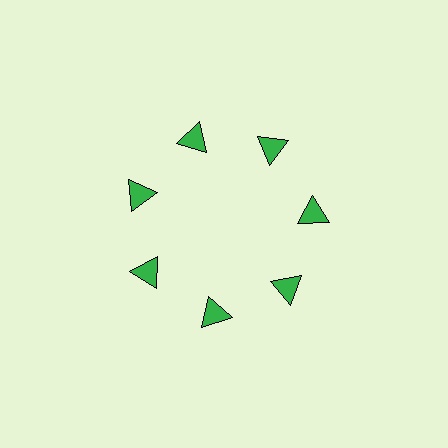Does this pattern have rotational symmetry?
Yes, this pattern has 7-fold rotational symmetry. It looks the same after rotating 51 degrees around the center.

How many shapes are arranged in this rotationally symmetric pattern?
There are 7 shapes, arranged in 7 groups of 1.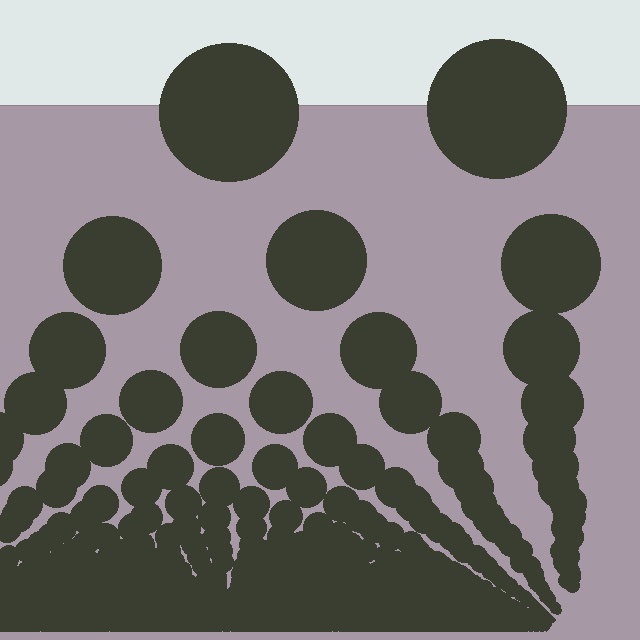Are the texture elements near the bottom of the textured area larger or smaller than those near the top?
Smaller. The gradient is inverted — elements near the bottom are smaller and denser.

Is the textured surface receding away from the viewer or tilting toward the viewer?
The surface appears to tilt toward the viewer. Texture elements get larger and sparser toward the top.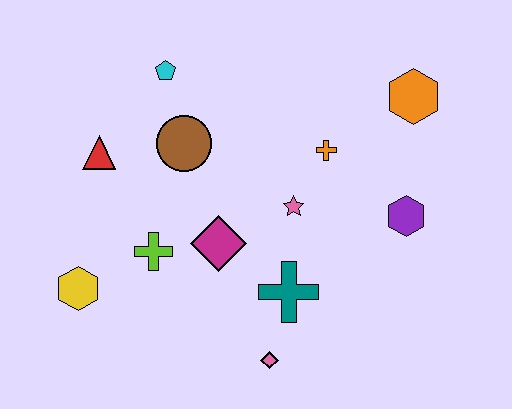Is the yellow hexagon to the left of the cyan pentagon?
Yes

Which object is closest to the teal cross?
The pink diamond is closest to the teal cross.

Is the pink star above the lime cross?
Yes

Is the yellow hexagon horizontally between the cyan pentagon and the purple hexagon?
No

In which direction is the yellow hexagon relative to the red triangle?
The yellow hexagon is below the red triangle.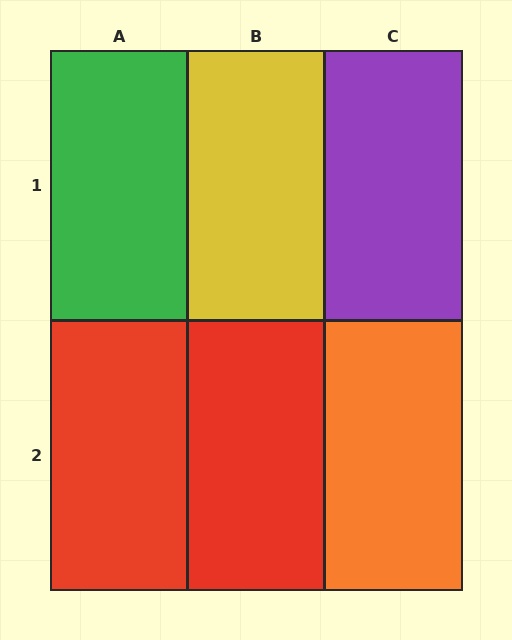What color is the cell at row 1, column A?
Green.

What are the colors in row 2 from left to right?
Red, red, orange.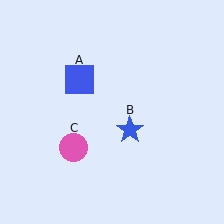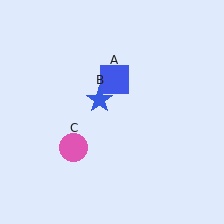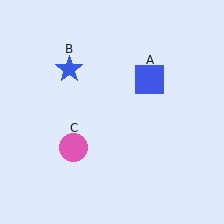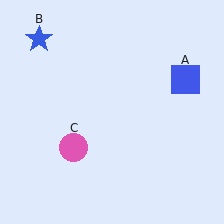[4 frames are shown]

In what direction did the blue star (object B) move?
The blue star (object B) moved up and to the left.